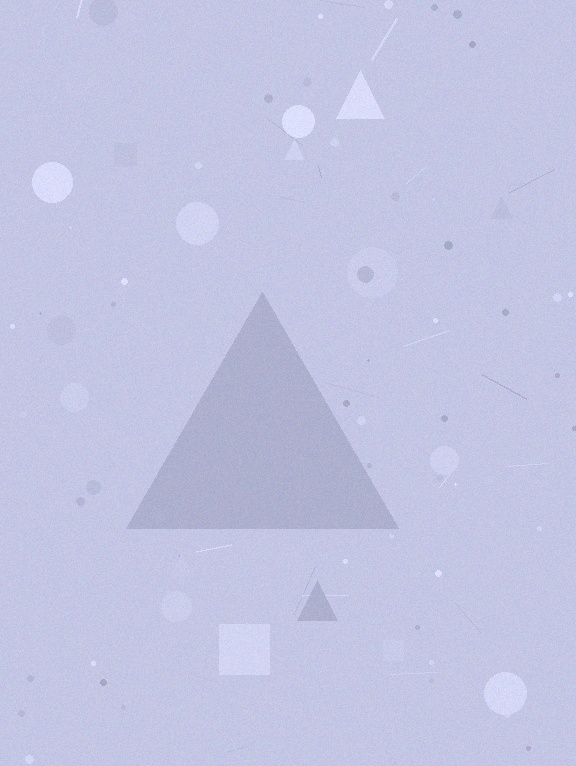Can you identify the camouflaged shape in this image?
The camouflaged shape is a triangle.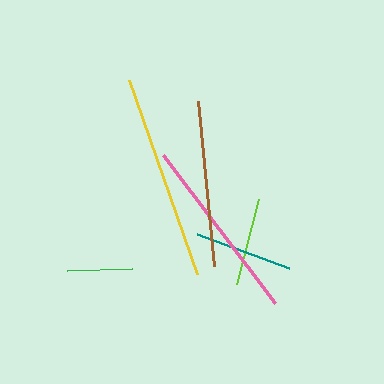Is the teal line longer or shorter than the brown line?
The brown line is longer than the teal line.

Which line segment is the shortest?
The green line is the shortest at approximately 64 pixels.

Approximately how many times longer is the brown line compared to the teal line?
The brown line is approximately 1.7 times the length of the teal line.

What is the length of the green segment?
The green segment is approximately 64 pixels long.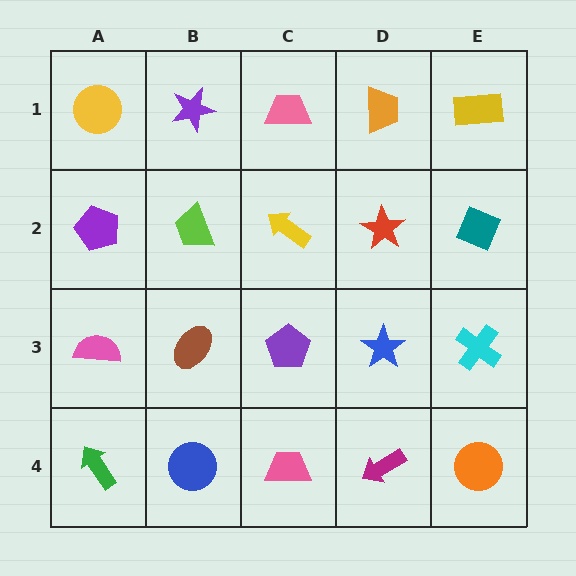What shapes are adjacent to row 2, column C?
A pink trapezoid (row 1, column C), a purple pentagon (row 3, column C), a lime trapezoid (row 2, column B), a red star (row 2, column D).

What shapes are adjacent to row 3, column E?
A teal diamond (row 2, column E), an orange circle (row 4, column E), a blue star (row 3, column D).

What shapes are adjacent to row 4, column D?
A blue star (row 3, column D), a pink trapezoid (row 4, column C), an orange circle (row 4, column E).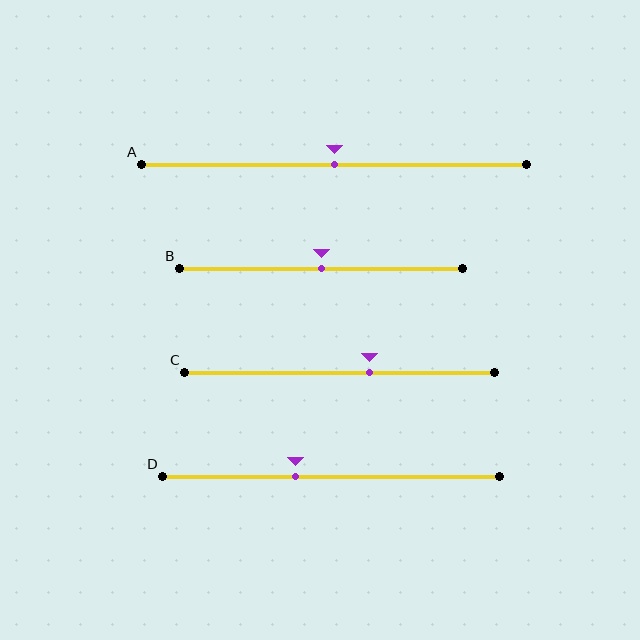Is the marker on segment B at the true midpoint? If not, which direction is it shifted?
Yes, the marker on segment B is at the true midpoint.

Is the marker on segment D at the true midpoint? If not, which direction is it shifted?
No, the marker on segment D is shifted to the left by about 11% of the segment length.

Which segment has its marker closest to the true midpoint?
Segment A has its marker closest to the true midpoint.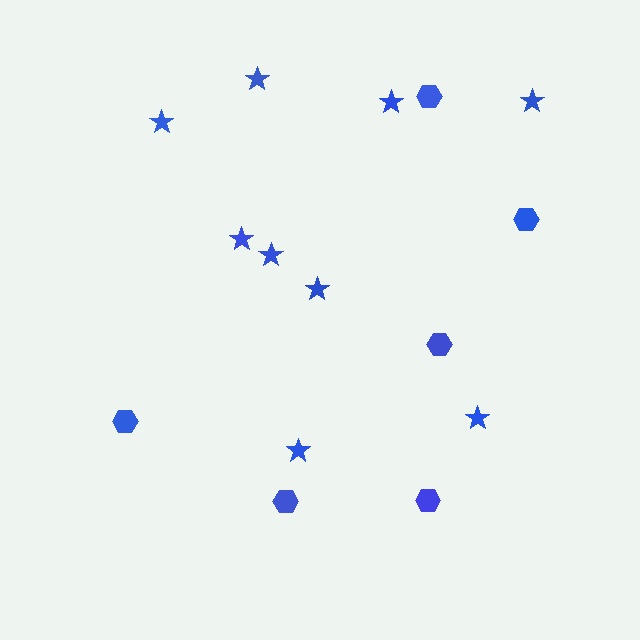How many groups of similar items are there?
There are 2 groups: one group of hexagons (6) and one group of stars (9).